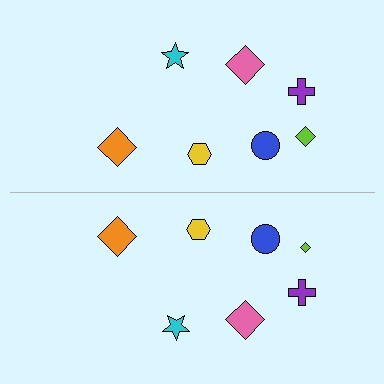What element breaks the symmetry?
The lime diamond on the bottom side has a different size than its mirror counterpart.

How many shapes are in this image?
There are 14 shapes in this image.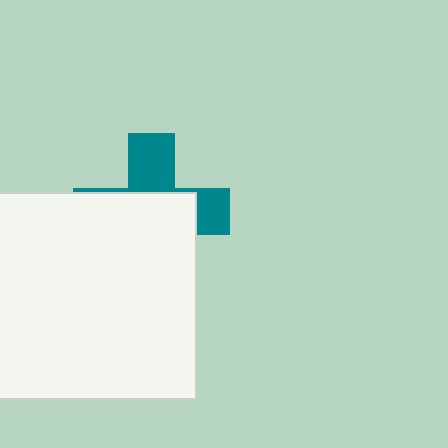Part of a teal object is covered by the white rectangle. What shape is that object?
It is a cross.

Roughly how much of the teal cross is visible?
A small part of it is visible (roughly 36%).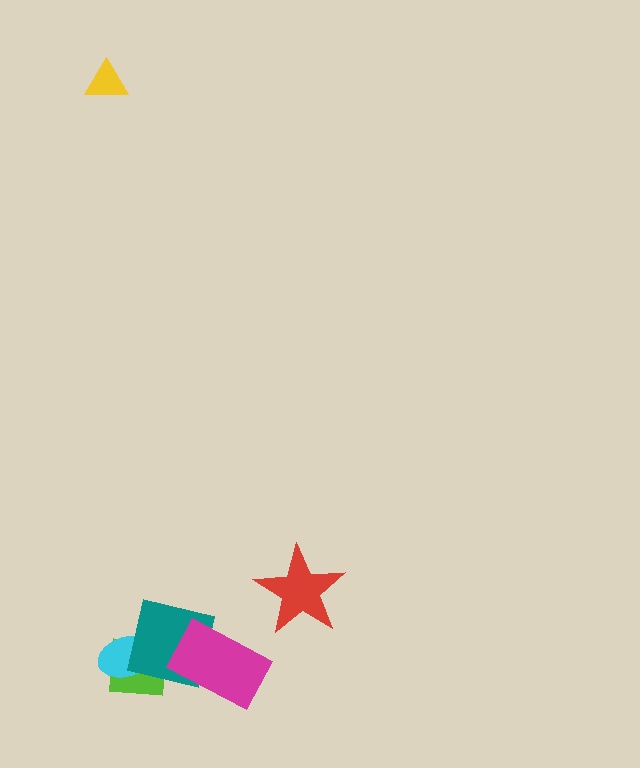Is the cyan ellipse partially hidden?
Yes, it is partially covered by another shape.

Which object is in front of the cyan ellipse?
The teal square is in front of the cyan ellipse.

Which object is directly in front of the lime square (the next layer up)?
The cyan ellipse is directly in front of the lime square.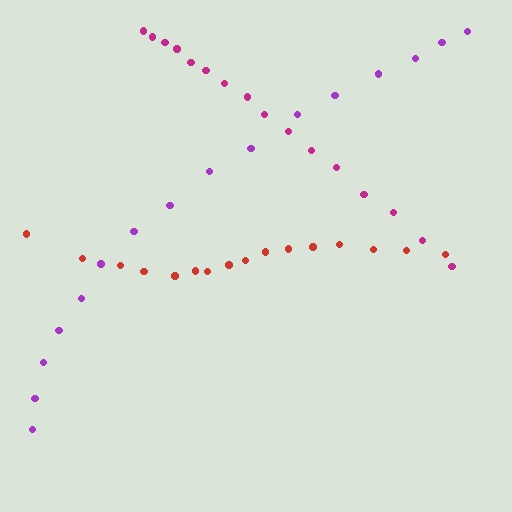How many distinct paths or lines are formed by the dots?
There are 3 distinct paths.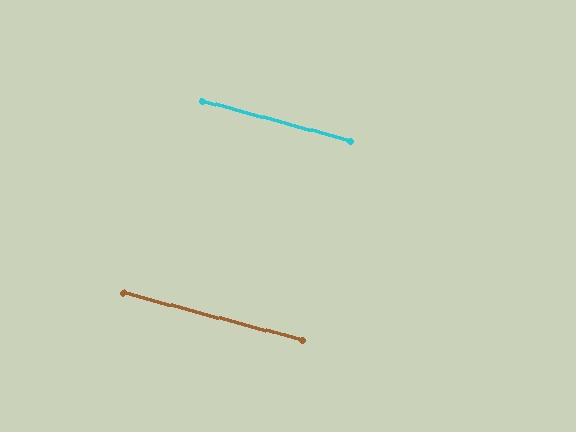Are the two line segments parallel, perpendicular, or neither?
Parallel — their directions differ by only 0.6°.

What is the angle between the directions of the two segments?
Approximately 1 degree.